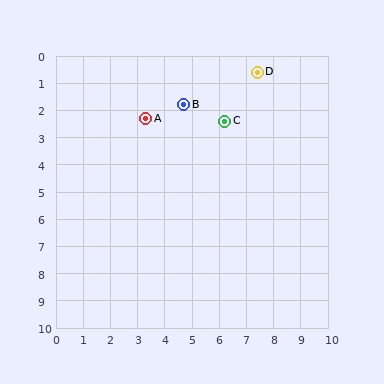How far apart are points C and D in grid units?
Points C and D are about 2.2 grid units apart.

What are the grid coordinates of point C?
Point C is at approximately (6.2, 2.4).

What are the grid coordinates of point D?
Point D is at approximately (7.4, 0.6).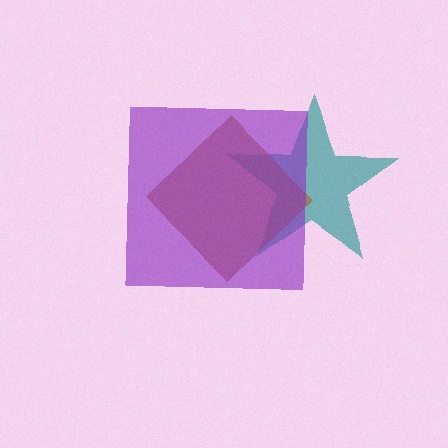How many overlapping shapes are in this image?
There are 3 overlapping shapes in the image.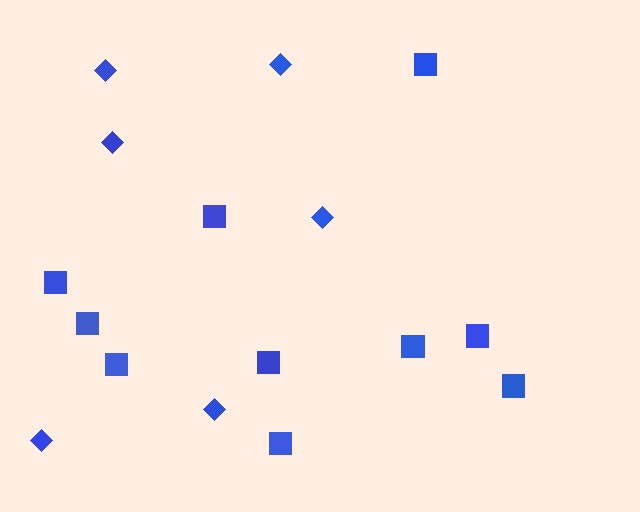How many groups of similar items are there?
There are 2 groups: one group of diamonds (6) and one group of squares (10).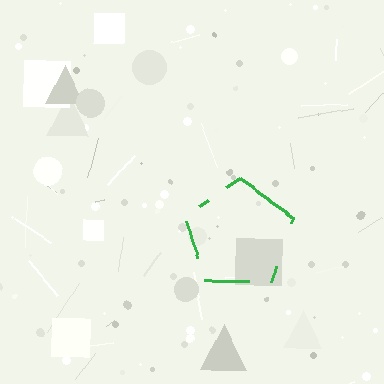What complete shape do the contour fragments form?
The contour fragments form a pentagon.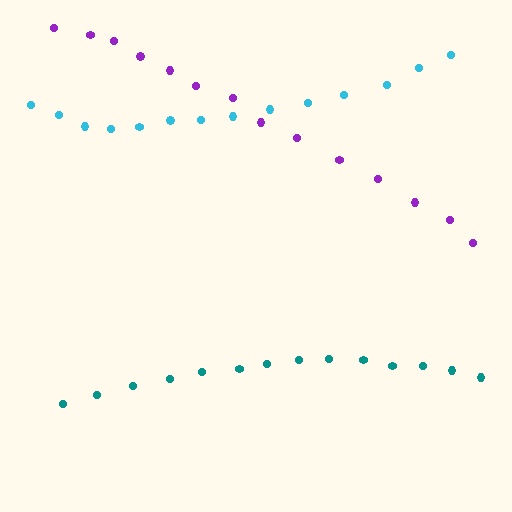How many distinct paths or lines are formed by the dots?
There are 3 distinct paths.